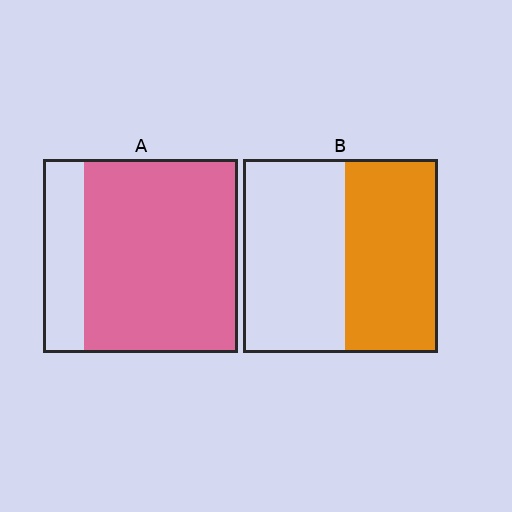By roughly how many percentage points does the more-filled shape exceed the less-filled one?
By roughly 30 percentage points (A over B).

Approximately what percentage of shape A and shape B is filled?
A is approximately 80% and B is approximately 50%.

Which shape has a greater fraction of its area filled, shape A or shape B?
Shape A.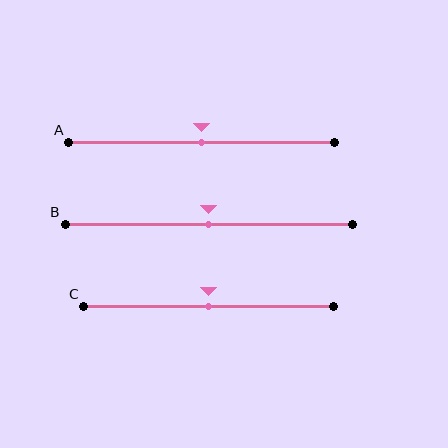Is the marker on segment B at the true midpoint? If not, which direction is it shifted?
Yes, the marker on segment B is at the true midpoint.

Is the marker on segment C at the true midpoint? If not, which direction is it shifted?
Yes, the marker on segment C is at the true midpoint.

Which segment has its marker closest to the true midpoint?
Segment A has its marker closest to the true midpoint.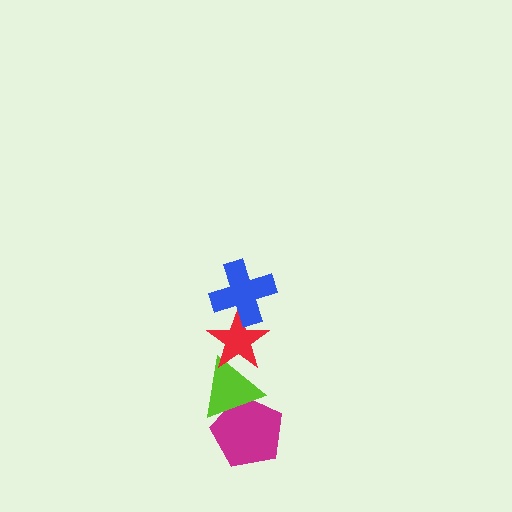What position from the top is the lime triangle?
The lime triangle is 3rd from the top.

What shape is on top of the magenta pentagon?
The lime triangle is on top of the magenta pentagon.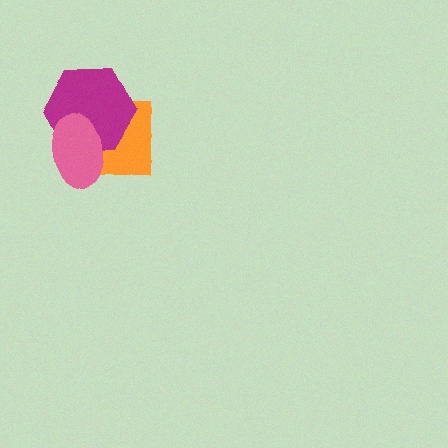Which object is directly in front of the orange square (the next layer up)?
The magenta hexagon is directly in front of the orange square.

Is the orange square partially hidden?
Yes, it is partially covered by another shape.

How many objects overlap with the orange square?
2 objects overlap with the orange square.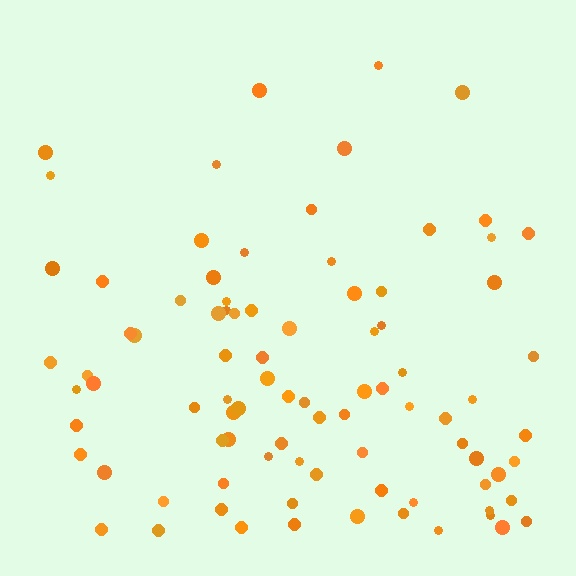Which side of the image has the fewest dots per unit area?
The top.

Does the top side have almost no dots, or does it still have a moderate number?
Still a moderate number, just noticeably fewer than the bottom.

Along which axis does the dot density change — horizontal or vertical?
Vertical.